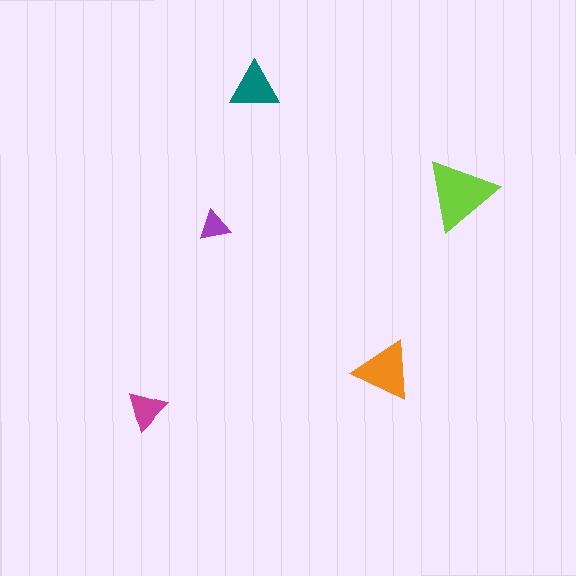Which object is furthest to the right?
The lime triangle is rightmost.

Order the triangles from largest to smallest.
the lime one, the orange one, the teal one, the magenta one, the purple one.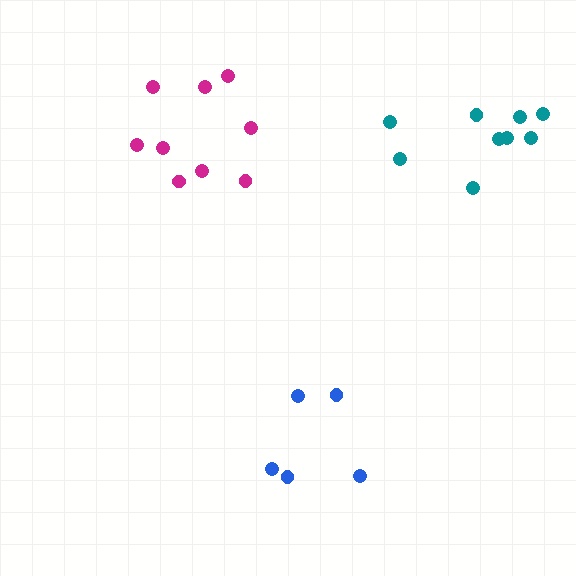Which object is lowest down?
The blue cluster is bottommost.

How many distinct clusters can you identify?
There are 3 distinct clusters.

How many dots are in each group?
Group 1: 9 dots, Group 2: 5 dots, Group 3: 9 dots (23 total).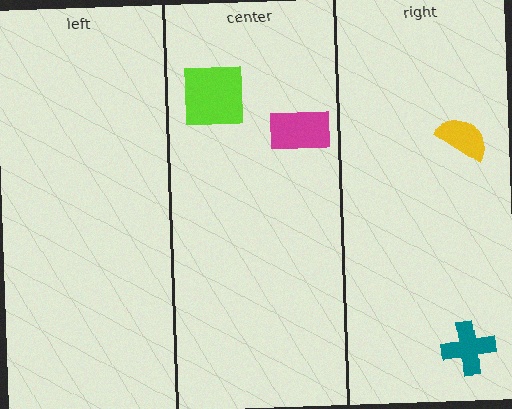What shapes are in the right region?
The teal cross, the yellow semicircle.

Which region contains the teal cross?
The right region.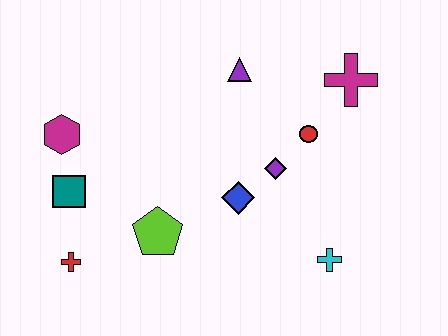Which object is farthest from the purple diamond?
The red cross is farthest from the purple diamond.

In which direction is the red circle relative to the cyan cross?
The red circle is above the cyan cross.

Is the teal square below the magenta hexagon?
Yes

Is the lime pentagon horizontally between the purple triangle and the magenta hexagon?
Yes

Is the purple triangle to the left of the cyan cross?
Yes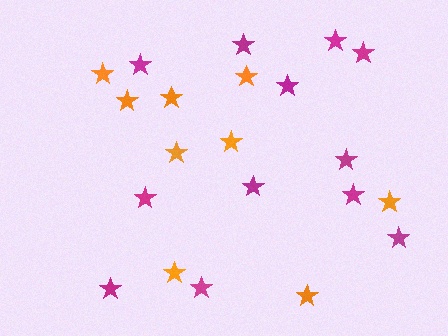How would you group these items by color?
There are 2 groups: one group of orange stars (9) and one group of magenta stars (12).